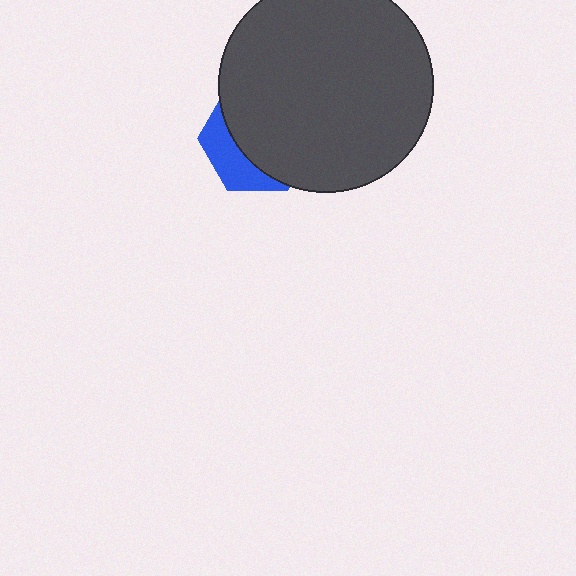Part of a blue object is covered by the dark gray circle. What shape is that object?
It is a hexagon.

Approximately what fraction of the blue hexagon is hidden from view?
Roughly 69% of the blue hexagon is hidden behind the dark gray circle.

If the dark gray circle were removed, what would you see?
You would see the complete blue hexagon.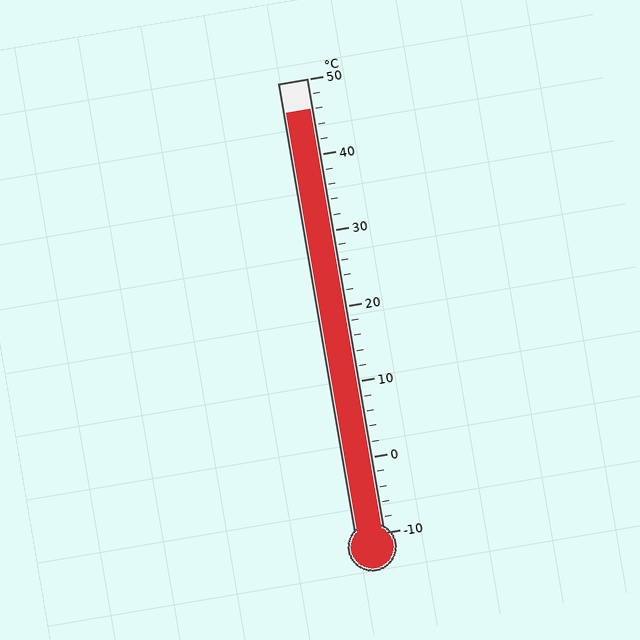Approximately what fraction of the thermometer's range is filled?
The thermometer is filled to approximately 95% of its range.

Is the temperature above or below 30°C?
The temperature is above 30°C.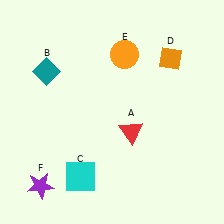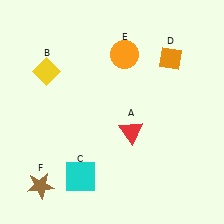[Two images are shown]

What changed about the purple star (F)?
In Image 1, F is purple. In Image 2, it changed to brown.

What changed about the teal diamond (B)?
In Image 1, B is teal. In Image 2, it changed to yellow.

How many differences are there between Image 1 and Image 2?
There are 2 differences between the two images.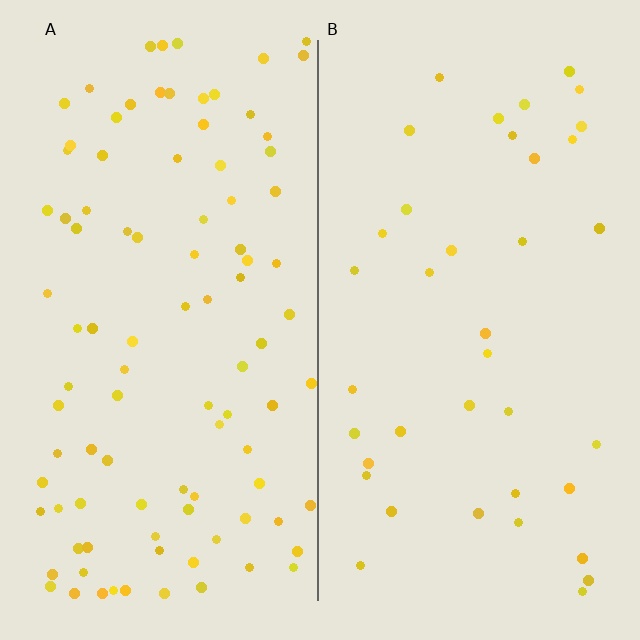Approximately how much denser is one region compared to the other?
Approximately 2.5× — region A over region B.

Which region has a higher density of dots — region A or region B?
A (the left).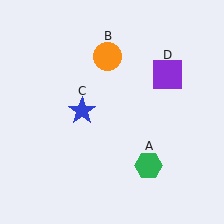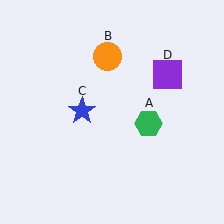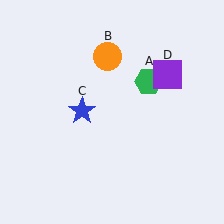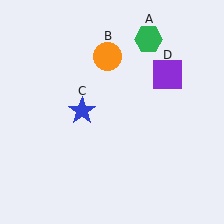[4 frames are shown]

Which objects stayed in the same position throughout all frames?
Orange circle (object B) and blue star (object C) and purple square (object D) remained stationary.